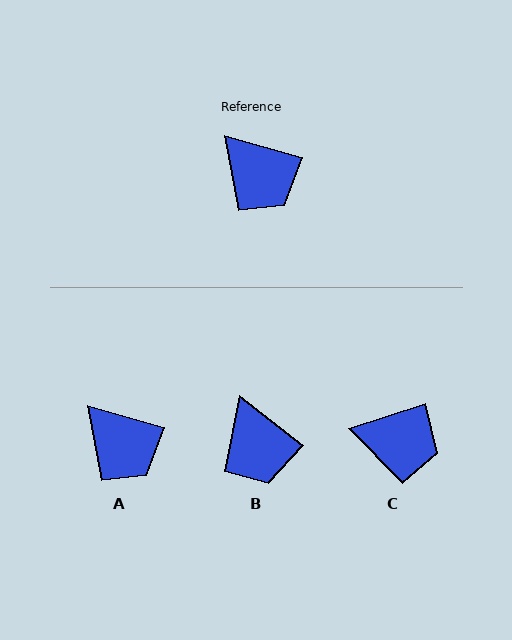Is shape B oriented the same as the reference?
No, it is off by about 22 degrees.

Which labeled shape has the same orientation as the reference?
A.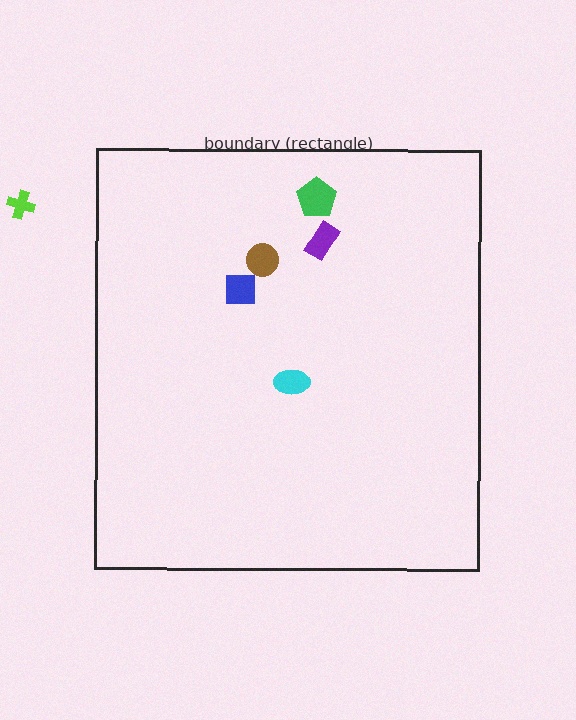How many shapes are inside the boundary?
5 inside, 1 outside.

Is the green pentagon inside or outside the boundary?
Inside.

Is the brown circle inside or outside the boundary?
Inside.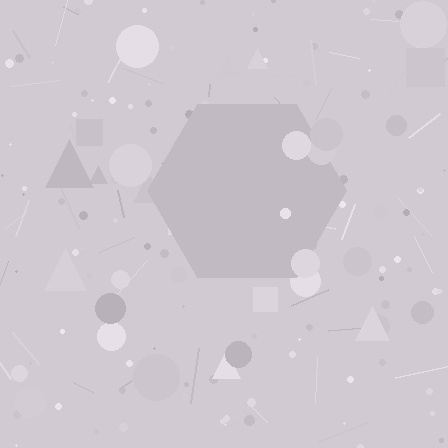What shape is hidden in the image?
A hexagon is hidden in the image.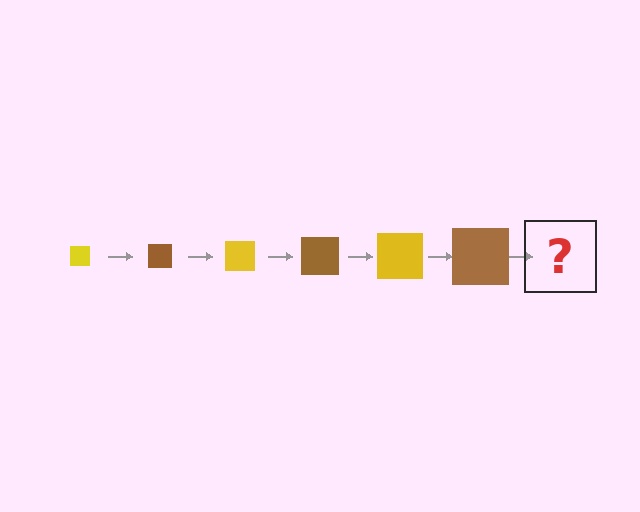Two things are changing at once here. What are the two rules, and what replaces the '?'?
The two rules are that the square grows larger each step and the color cycles through yellow and brown. The '?' should be a yellow square, larger than the previous one.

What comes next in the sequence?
The next element should be a yellow square, larger than the previous one.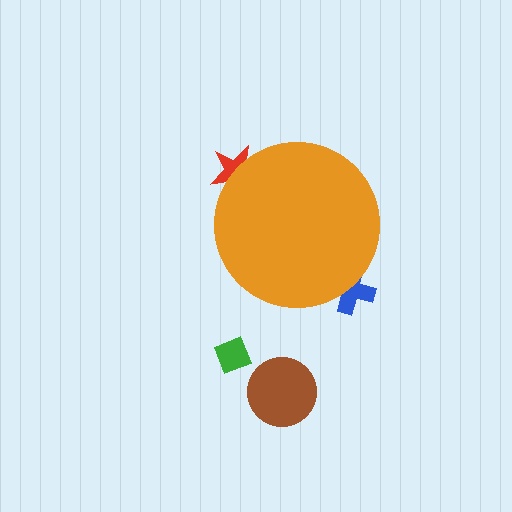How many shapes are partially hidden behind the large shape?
2 shapes are partially hidden.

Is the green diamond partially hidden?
No, the green diamond is fully visible.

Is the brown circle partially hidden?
No, the brown circle is fully visible.